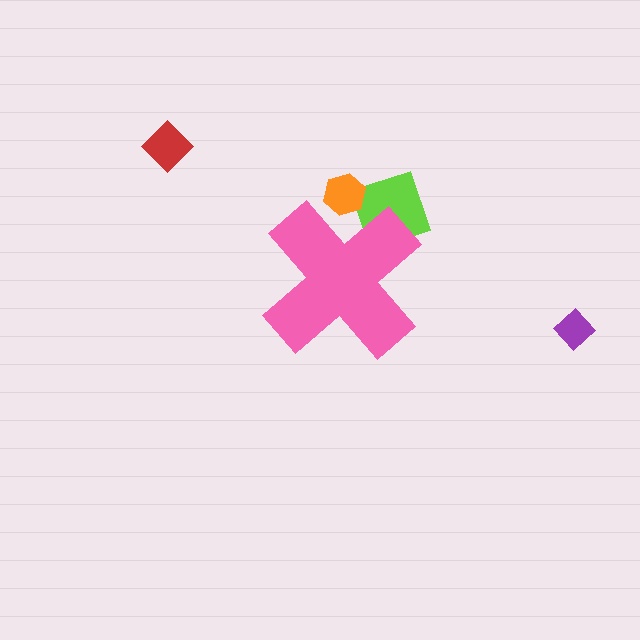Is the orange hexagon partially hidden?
Yes, the orange hexagon is partially hidden behind the pink cross.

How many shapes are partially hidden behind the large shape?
2 shapes are partially hidden.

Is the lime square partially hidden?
Yes, the lime square is partially hidden behind the pink cross.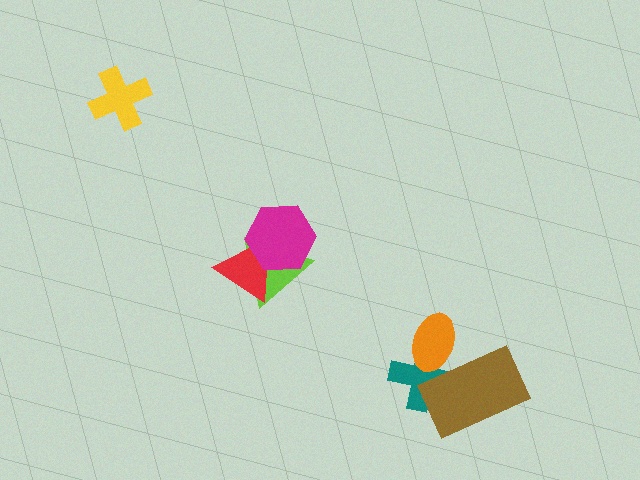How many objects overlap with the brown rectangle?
2 objects overlap with the brown rectangle.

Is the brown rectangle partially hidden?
Yes, it is partially covered by another shape.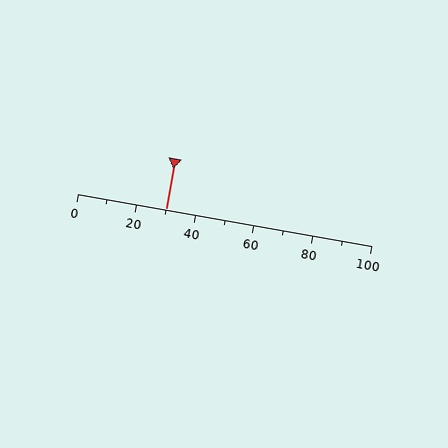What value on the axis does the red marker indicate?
The marker indicates approximately 30.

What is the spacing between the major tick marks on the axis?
The major ticks are spaced 20 apart.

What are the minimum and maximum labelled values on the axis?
The axis runs from 0 to 100.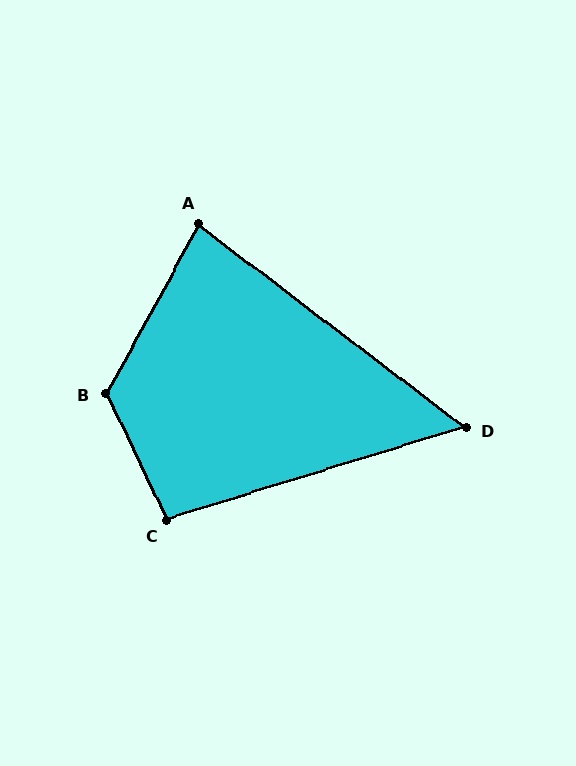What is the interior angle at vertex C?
Approximately 99 degrees (obtuse).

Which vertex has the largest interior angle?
B, at approximately 125 degrees.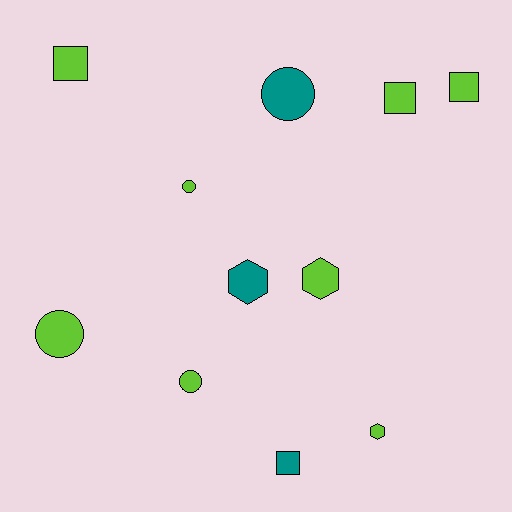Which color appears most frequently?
Lime, with 8 objects.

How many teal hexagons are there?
There is 1 teal hexagon.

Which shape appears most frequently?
Circle, with 4 objects.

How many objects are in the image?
There are 11 objects.